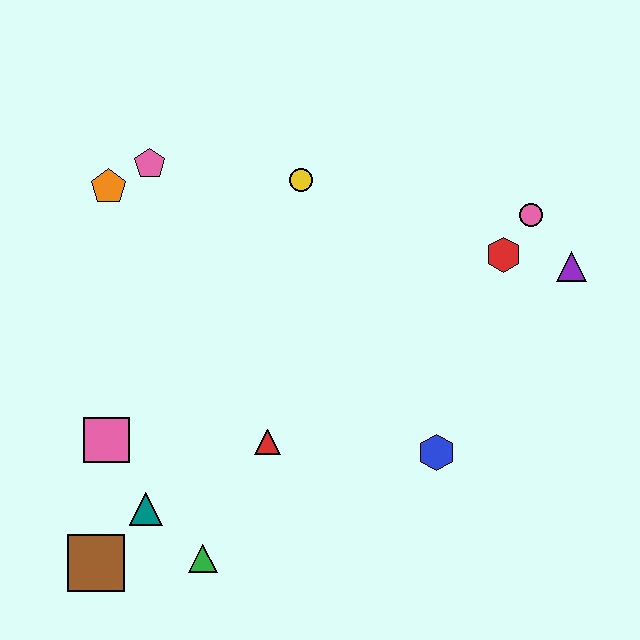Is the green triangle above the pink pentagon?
No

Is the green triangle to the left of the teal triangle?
No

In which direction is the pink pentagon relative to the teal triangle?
The pink pentagon is above the teal triangle.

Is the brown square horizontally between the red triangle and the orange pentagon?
No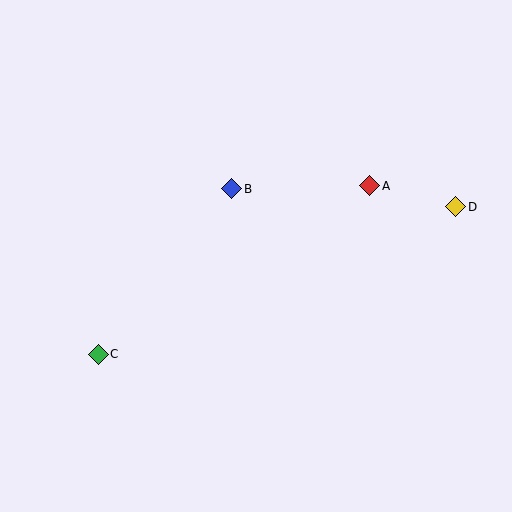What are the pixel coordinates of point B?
Point B is at (232, 189).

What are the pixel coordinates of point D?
Point D is at (456, 207).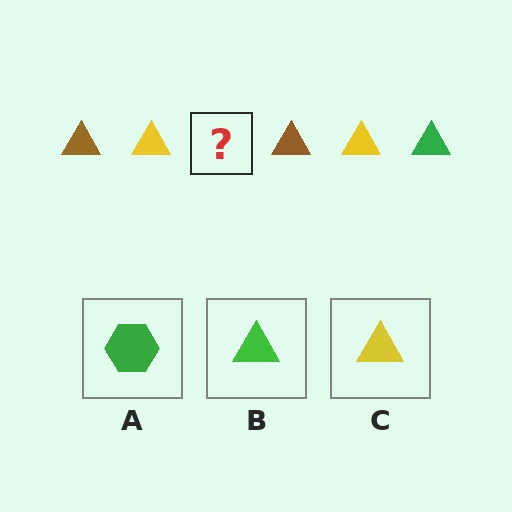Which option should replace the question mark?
Option B.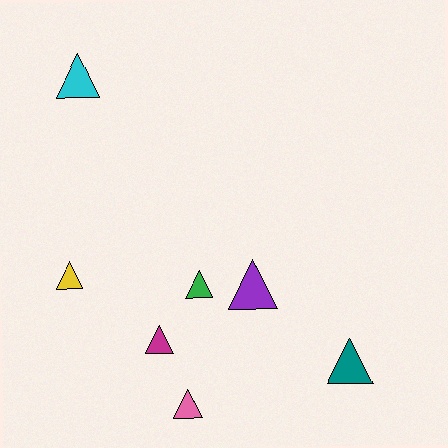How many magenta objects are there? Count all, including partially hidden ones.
There is 1 magenta object.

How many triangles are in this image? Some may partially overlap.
There are 7 triangles.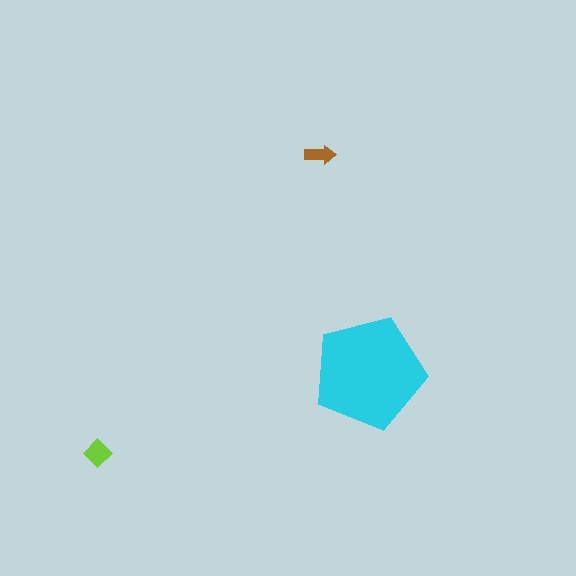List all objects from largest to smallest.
The cyan pentagon, the lime diamond, the brown arrow.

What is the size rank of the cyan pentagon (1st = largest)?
1st.